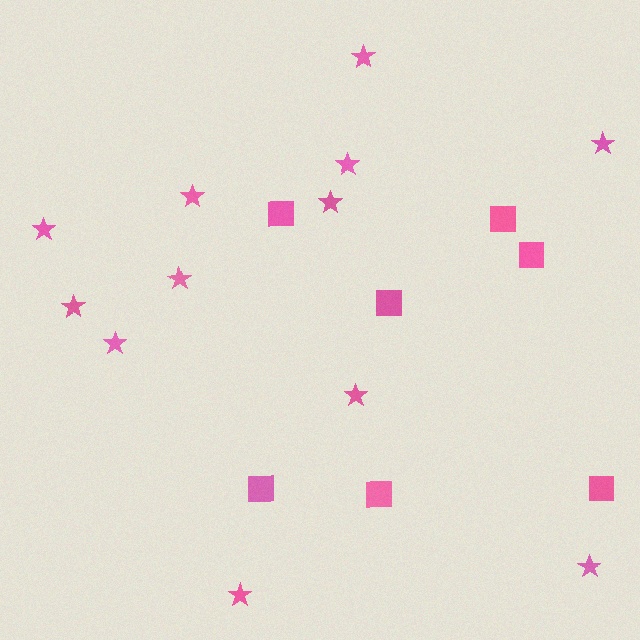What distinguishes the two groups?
There are 2 groups: one group of stars (12) and one group of squares (7).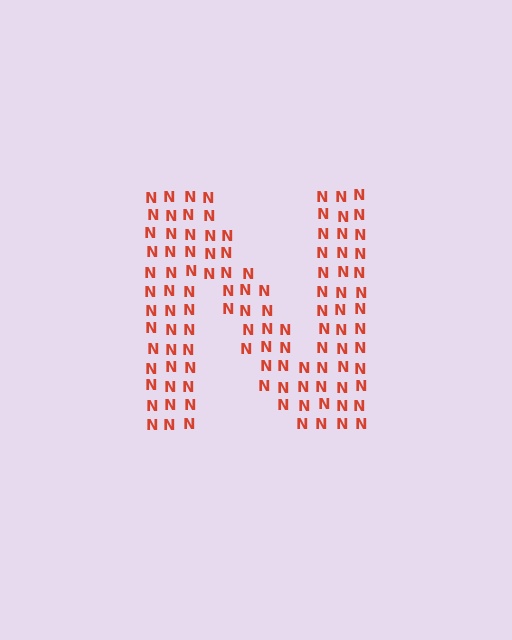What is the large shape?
The large shape is the letter N.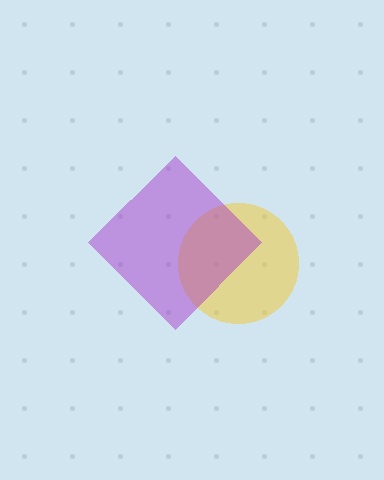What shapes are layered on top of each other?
The layered shapes are: a yellow circle, a purple diamond.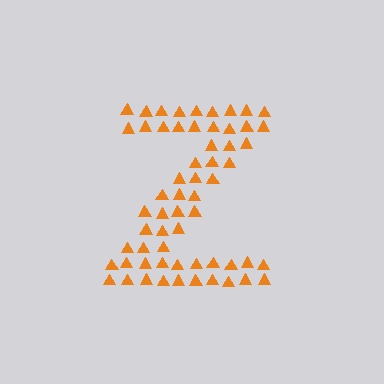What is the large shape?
The large shape is the letter Z.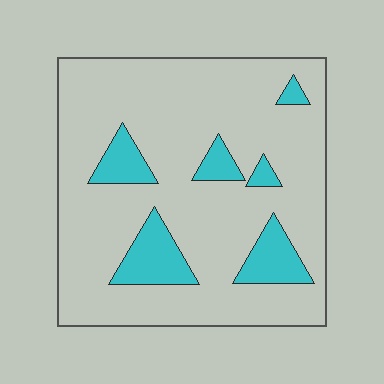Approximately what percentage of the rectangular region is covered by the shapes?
Approximately 15%.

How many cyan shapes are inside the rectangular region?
6.